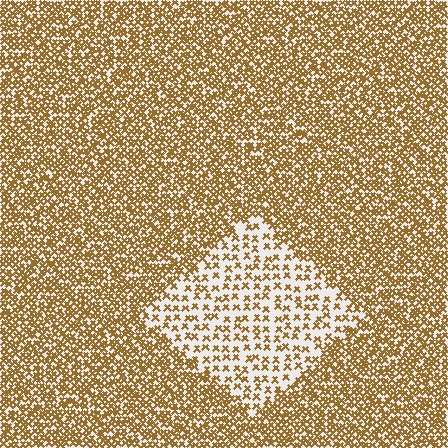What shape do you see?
I see a diamond.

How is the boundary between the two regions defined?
The boundary is defined by a change in element density (approximately 2.5x ratio). All elements are the same color, size, and shape.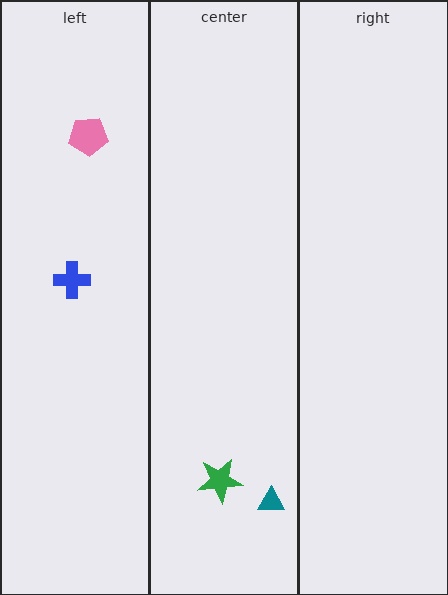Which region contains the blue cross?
The left region.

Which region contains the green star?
The center region.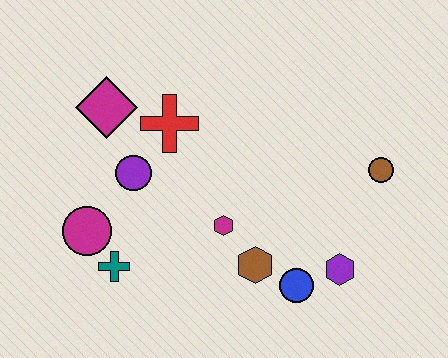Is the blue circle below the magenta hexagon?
Yes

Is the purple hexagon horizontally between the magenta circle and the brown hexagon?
No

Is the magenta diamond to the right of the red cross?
No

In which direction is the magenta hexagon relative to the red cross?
The magenta hexagon is below the red cross.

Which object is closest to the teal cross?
The magenta circle is closest to the teal cross.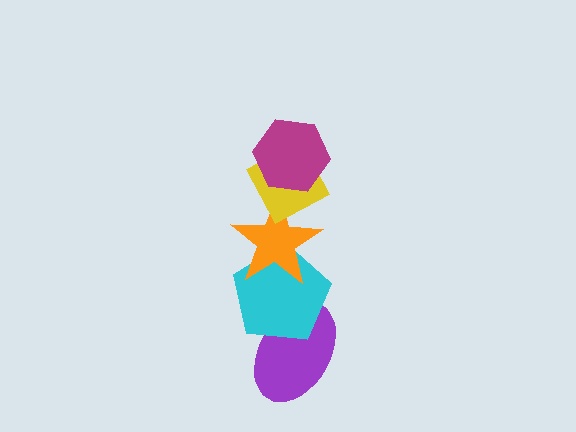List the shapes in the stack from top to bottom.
From top to bottom: the magenta hexagon, the yellow diamond, the orange star, the cyan pentagon, the purple ellipse.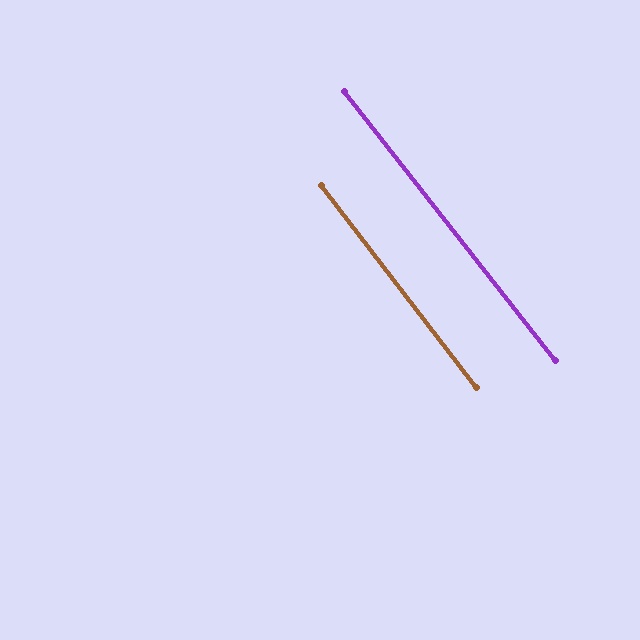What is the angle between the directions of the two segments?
Approximately 1 degree.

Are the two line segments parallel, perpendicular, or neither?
Parallel — their directions differ by only 0.5°.